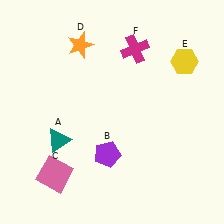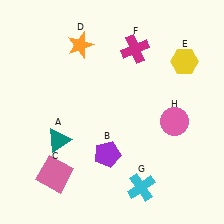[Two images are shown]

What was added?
A cyan cross (G), a pink circle (H) were added in Image 2.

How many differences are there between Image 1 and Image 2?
There are 2 differences between the two images.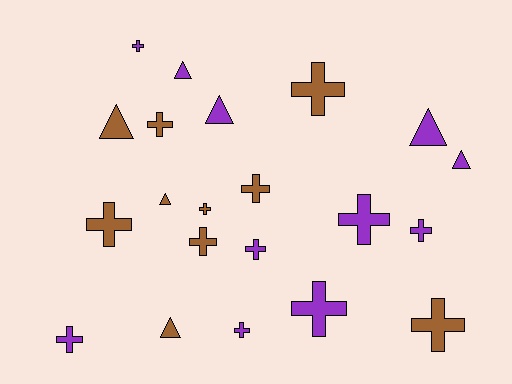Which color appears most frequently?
Purple, with 11 objects.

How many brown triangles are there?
There are 3 brown triangles.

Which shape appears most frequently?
Cross, with 14 objects.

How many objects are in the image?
There are 21 objects.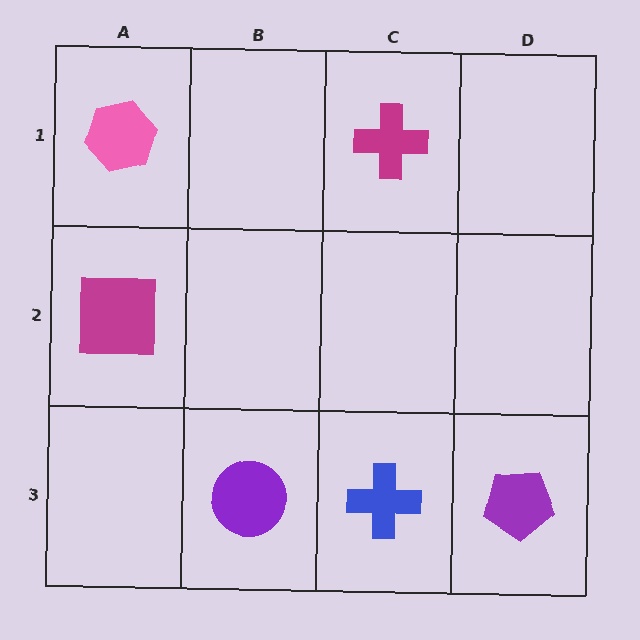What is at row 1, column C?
A magenta cross.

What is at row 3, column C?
A blue cross.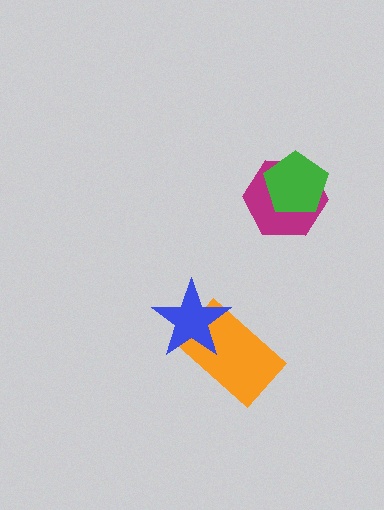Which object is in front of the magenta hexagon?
The green pentagon is in front of the magenta hexagon.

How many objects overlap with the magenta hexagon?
1 object overlaps with the magenta hexagon.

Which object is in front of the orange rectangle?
The blue star is in front of the orange rectangle.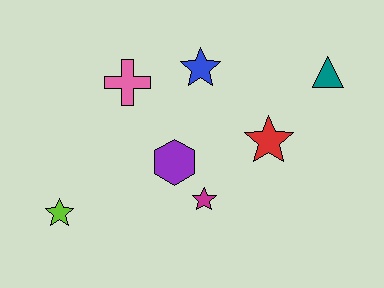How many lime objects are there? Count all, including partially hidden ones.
There is 1 lime object.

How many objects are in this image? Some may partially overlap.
There are 7 objects.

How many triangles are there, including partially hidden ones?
There is 1 triangle.